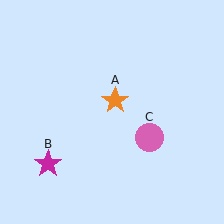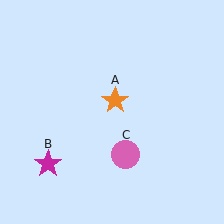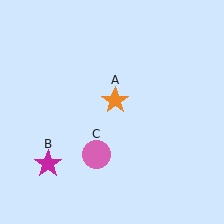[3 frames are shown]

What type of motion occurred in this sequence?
The pink circle (object C) rotated clockwise around the center of the scene.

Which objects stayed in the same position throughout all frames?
Orange star (object A) and magenta star (object B) remained stationary.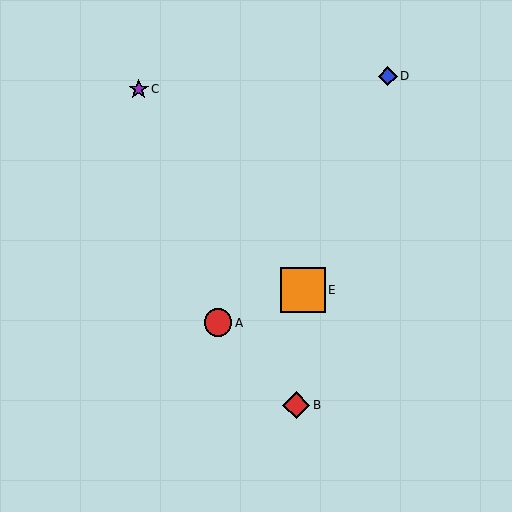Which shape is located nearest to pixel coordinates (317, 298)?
The orange square (labeled E) at (303, 290) is nearest to that location.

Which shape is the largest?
The orange square (labeled E) is the largest.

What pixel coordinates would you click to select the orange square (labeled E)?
Click at (303, 290) to select the orange square E.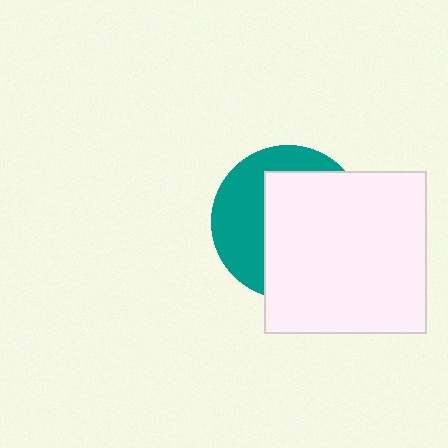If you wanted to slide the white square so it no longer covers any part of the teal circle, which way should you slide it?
Slide it right — that is the most direct way to separate the two shapes.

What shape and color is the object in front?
The object in front is a white square.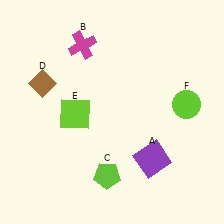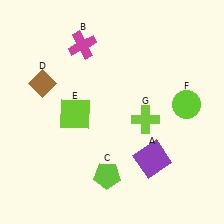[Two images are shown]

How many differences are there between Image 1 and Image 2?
There is 1 difference between the two images.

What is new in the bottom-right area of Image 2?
A lime cross (G) was added in the bottom-right area of Image 2.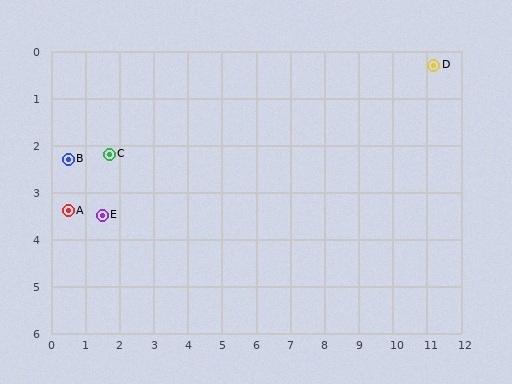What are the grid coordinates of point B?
Point B is at approximately (0.5, 2.3).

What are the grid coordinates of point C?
Point C is at approximately (1.7, 2.2).